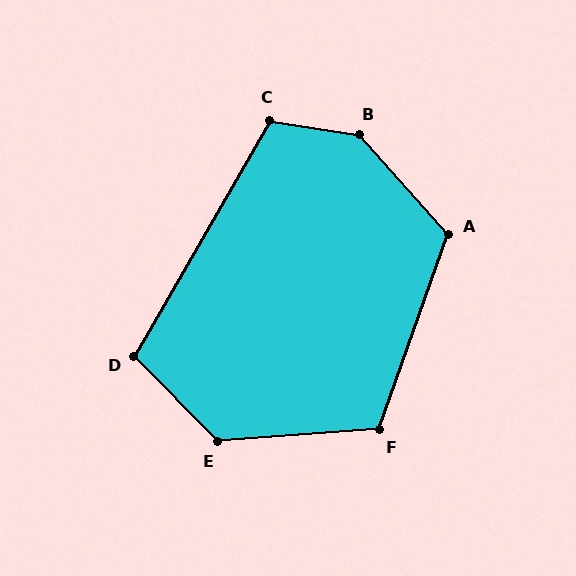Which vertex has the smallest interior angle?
D, at approximately 105 degrees.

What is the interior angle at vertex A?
Approximately 119 degrees (obtuse).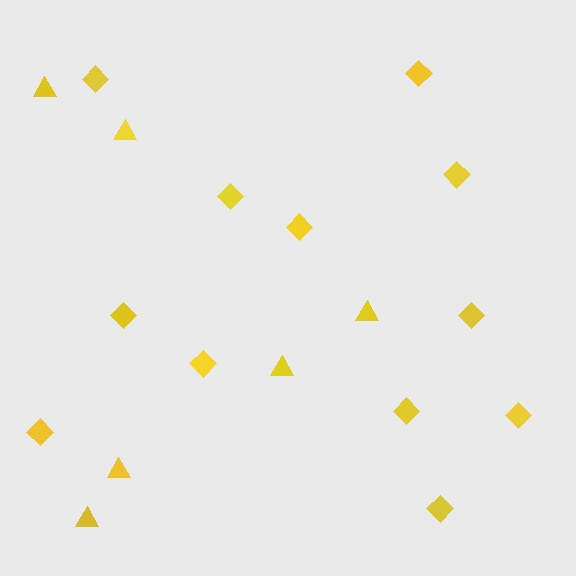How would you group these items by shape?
There are 2 groups: one group of triangles (6) and one group of diamonds (12).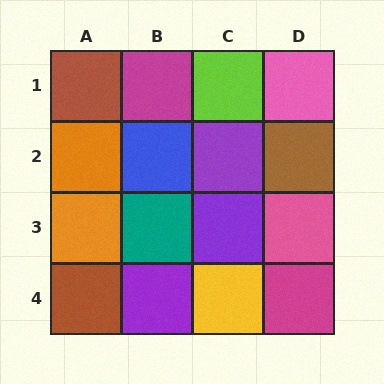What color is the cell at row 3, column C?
Purple.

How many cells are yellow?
1 cell is yellow.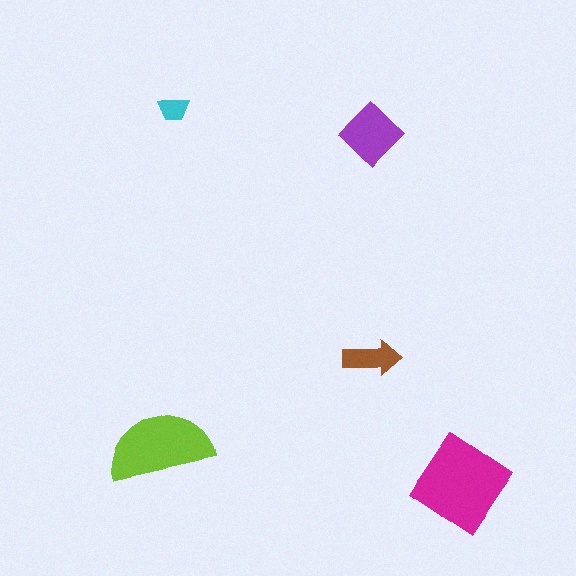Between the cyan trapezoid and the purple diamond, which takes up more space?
The purple diamond.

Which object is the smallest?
The cyan trapezoid.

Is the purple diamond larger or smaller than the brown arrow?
Larger.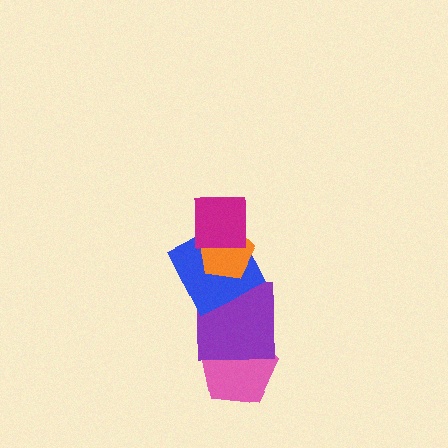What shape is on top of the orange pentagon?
The magenta square is on top of the orange pentagon.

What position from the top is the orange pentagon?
The orange pentagon is 2nd from the top.